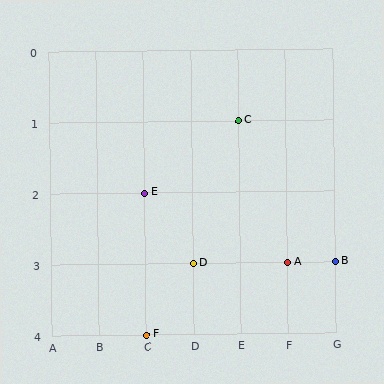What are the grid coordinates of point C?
Point C is at grid coordinates (E, 1).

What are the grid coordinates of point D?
Point D is at grid coordinates (D, 3).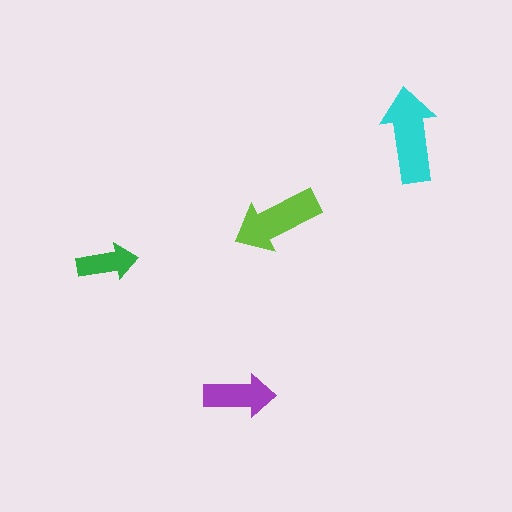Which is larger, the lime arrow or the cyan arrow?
The cyan one.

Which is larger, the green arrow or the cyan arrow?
The cyan one.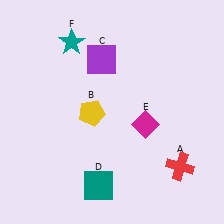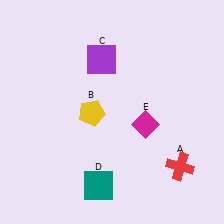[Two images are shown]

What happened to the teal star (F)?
The teal star (F) was removed in Image 2. It was in the top-left area of Image 1.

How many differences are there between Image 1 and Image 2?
There is 1 difference between the two images.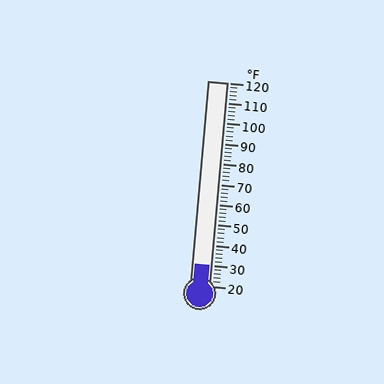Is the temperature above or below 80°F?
The temperature is below 80°F.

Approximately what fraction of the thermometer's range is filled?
The thermometer is filled to approximately 10% of its range.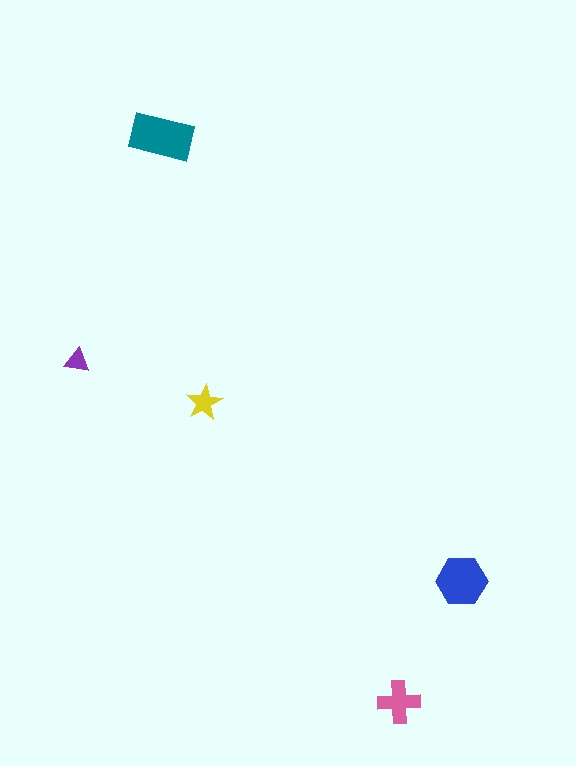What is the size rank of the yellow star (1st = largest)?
4th.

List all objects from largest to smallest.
The teal rectangle, the blue hexagon, the pink cross, the yellow star, the purple triangle.